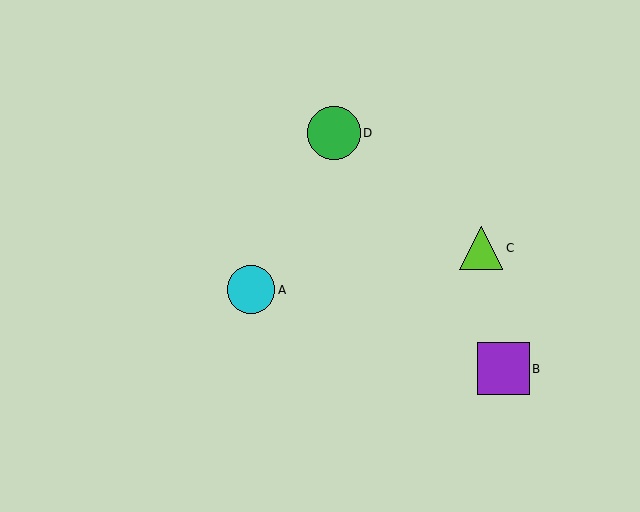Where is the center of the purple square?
The center of the purple square is at (503, 369).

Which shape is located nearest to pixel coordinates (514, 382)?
The purple square (labeled B) at (503, 369) is nearest to that location.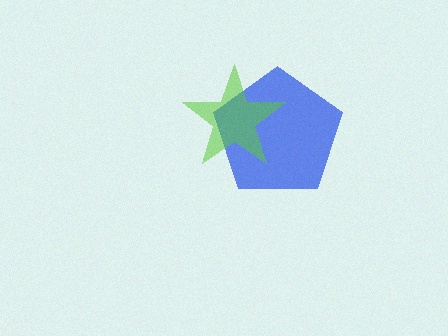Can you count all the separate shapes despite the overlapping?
Yes, there are 2 separate shapes.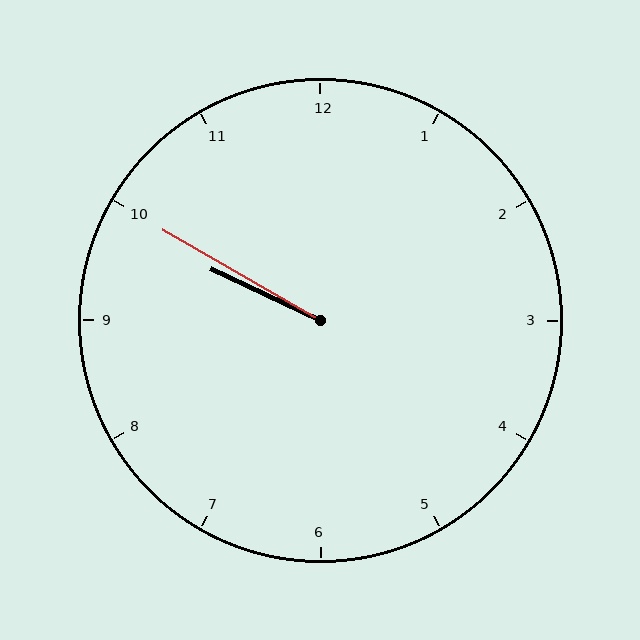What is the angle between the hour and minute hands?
Approximately 5 degrees.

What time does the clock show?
9:50.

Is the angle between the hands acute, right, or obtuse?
It is acute.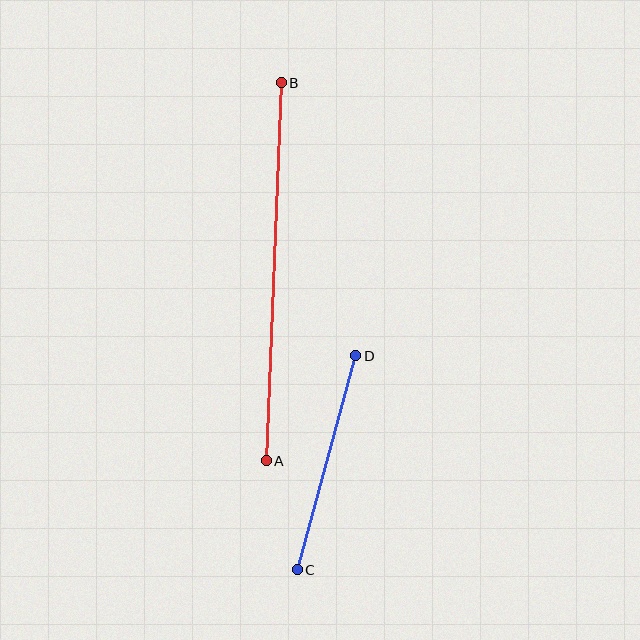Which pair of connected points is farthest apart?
Points A and B are farthest apart.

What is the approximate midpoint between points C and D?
The midpoint is at approximately (326, 463) pixels.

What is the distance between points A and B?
The distance is approximately 378 pixels.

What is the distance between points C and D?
The distance is approximately 222 pixels.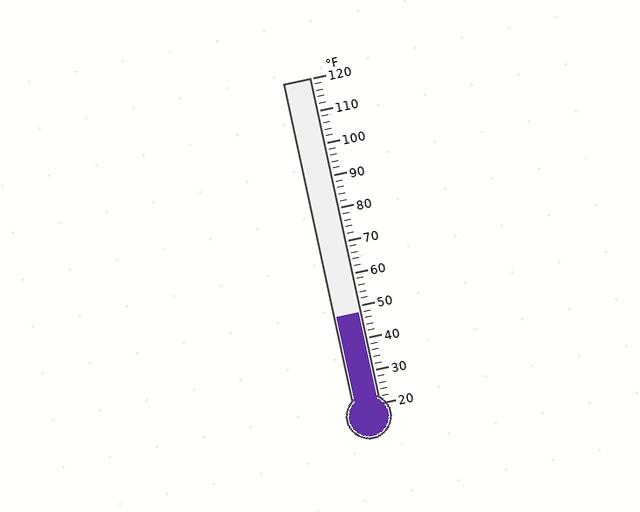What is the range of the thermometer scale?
The thermometer scale ranges from 20°F to 120°F.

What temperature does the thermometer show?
The thermometer shows approximately 48°F.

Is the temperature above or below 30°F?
The temperature is above 30°F.